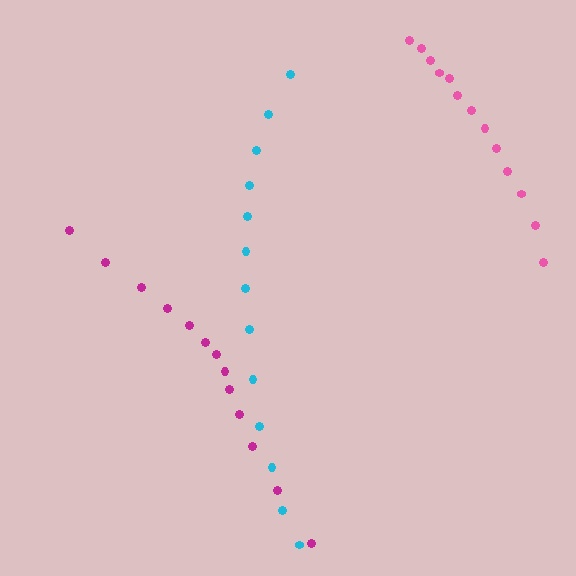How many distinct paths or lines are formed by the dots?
There are 3 distinct paths.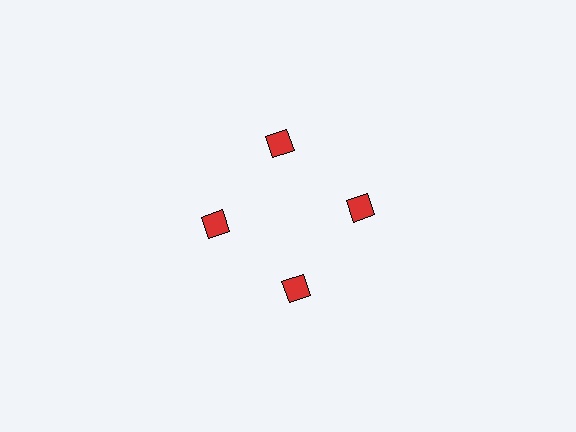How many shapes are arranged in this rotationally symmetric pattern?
There are 4 shapes, arranged in 4 groups of 1.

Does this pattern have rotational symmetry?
Yes, this pattern has 4-fold rotational symmetry. It looks the same after rotating 90 degrees around the center.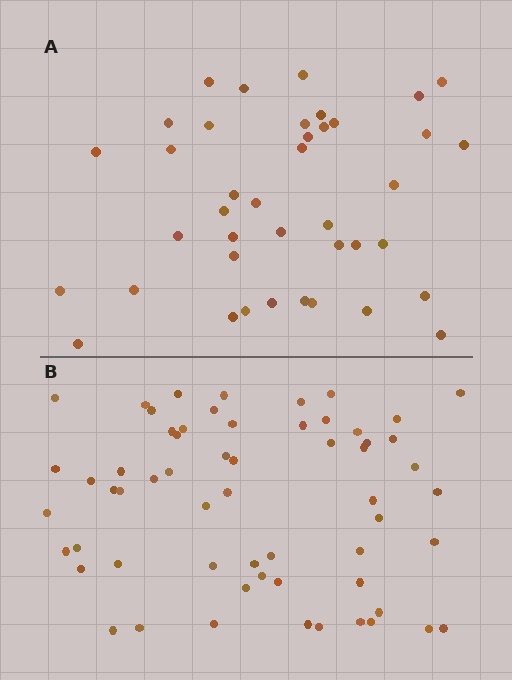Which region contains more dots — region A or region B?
Region B (the bottom region) has more dots.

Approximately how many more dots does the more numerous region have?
Region B has approximately 20 more dots than region A.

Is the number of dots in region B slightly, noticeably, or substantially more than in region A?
Region B has substantially more. The ratio is roughly 1.5 to 1.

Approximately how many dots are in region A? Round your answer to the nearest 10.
About 40 dots.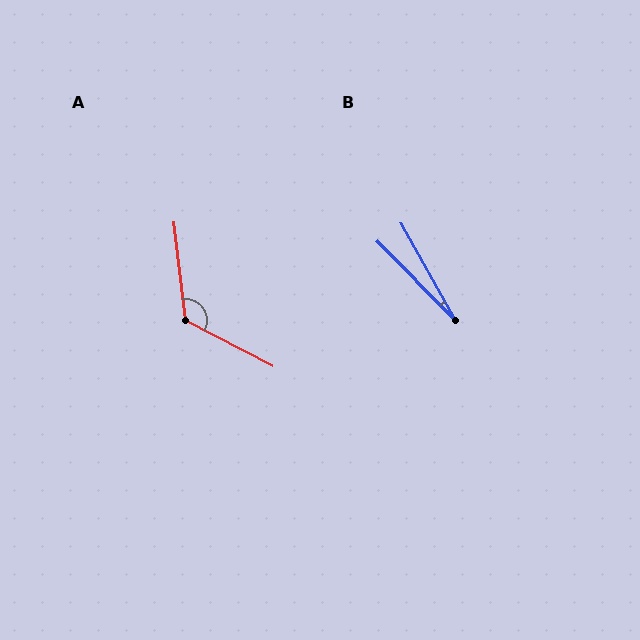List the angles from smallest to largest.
B (15°), A (124°).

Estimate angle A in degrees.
Approximately 124 degrees.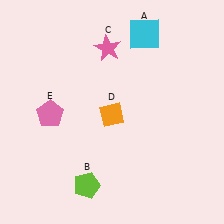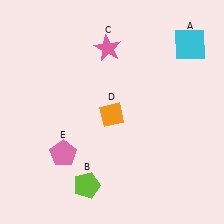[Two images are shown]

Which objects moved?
The objects that moved are: the cyan square (A), the pink pentagon (E).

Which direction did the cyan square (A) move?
The cyan square (A) moved right.